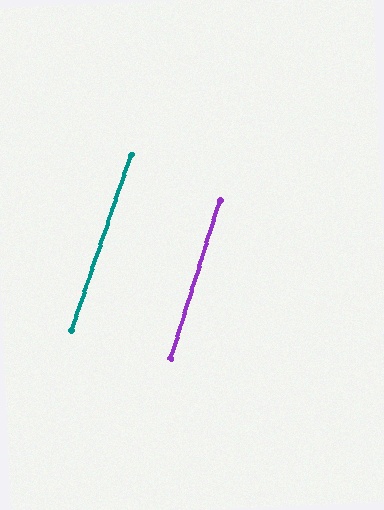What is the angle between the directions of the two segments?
Approximately 2 degrees.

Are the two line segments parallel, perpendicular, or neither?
Parallel — their directions differ by only 1.6°.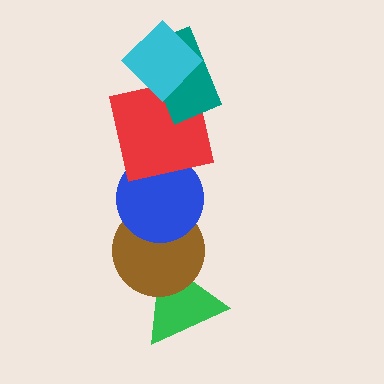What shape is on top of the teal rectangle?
The cyan diamond is on top of the teal rectangle.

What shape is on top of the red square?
The teal rectangle is on top of the red square.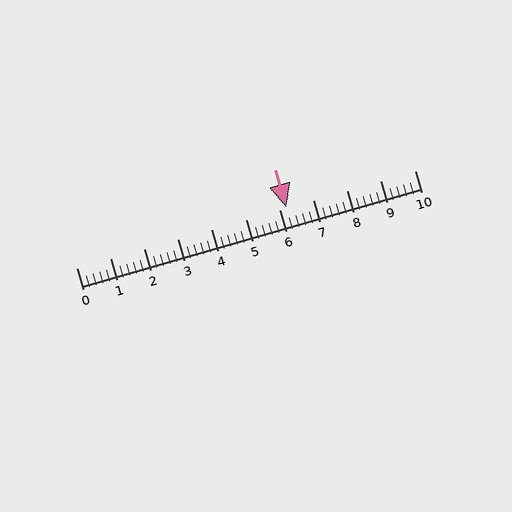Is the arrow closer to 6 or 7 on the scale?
The arrow is closer to 6.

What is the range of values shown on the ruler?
The ruler shows values from 0 to 10.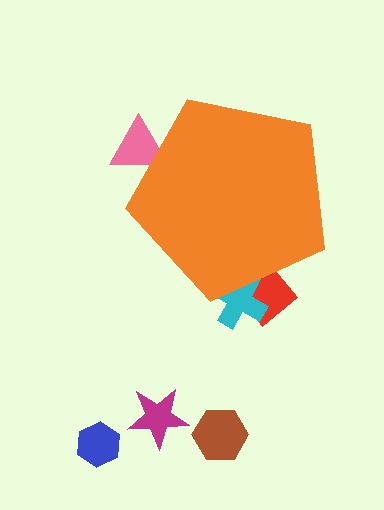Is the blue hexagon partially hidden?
No, the blue hexagon is fully visible.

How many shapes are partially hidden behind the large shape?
3 shapes are partially hidden.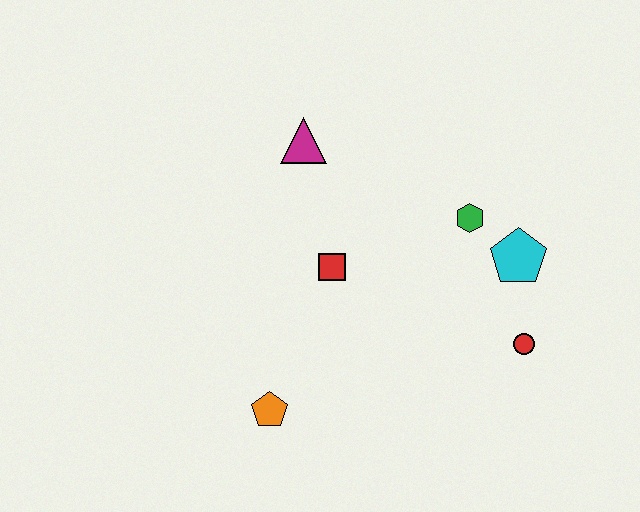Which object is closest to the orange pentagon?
The red square is closest to the orange pentagon.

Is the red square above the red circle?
Yes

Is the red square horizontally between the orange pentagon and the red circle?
Yes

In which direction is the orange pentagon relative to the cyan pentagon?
The orange pentagon is to the left of the cyan pentagon.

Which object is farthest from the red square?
The red circle is farthest from the red square.